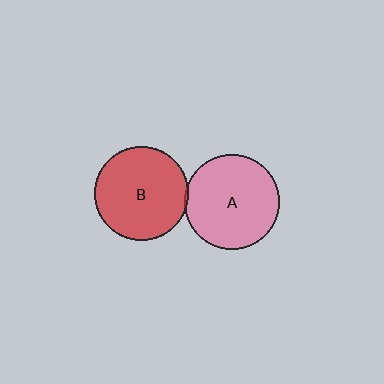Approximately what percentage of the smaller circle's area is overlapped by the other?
Approximately 5%.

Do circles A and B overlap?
Yes.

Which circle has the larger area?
Circle A (pink).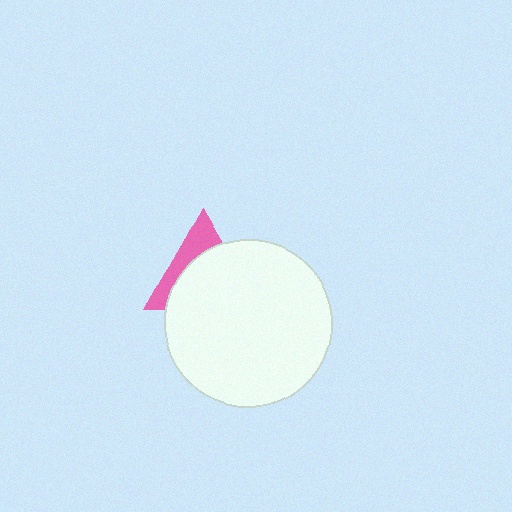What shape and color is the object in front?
The object in front is a white circle.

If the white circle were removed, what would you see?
You would see the complete pink triangle.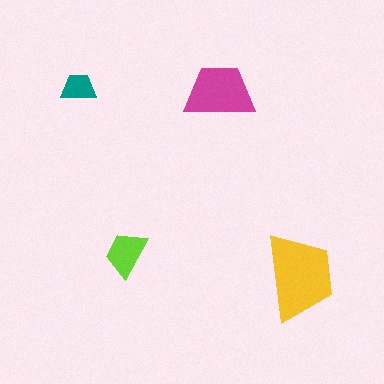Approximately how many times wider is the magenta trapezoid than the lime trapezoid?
About 1.5 times wider.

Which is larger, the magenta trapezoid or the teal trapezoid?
The magenta one.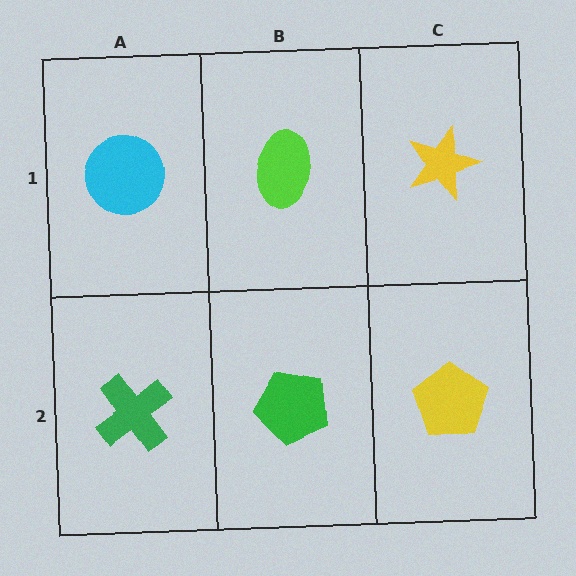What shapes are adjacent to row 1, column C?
A yellow pentagon (row 2, column C), a lime ellipse (row 1, column B).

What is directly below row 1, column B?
A green pentagon.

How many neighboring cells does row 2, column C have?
2.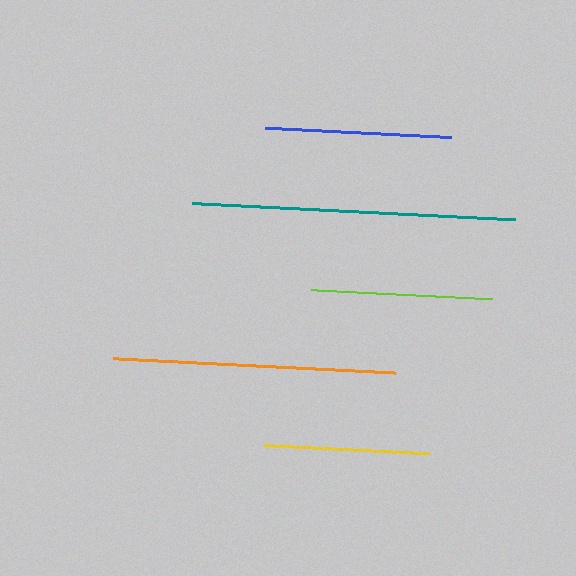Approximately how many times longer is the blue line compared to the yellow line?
The blue line is approximately 1.1 times the length of the yellow line.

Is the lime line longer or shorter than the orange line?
The orange line is longer than the lime line.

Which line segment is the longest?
The teal line is the longest at approximately 323 pixels.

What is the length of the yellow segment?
The yellow segment is approximately 165 pixels long.